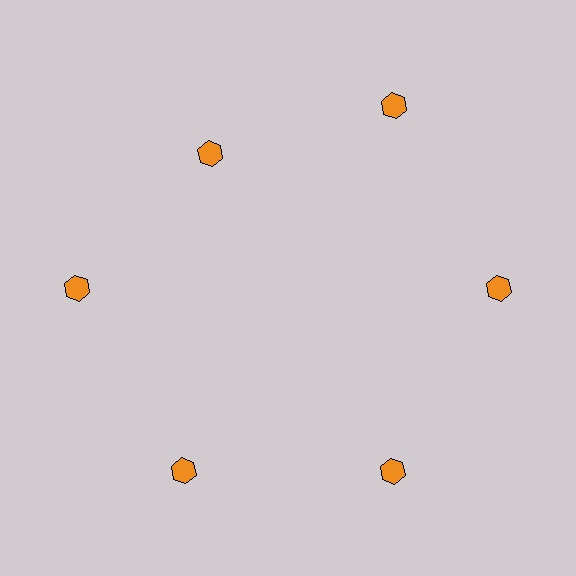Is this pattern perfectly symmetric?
No. The 6 orange hexagons are arranged in a ring, but one element near the 11 o'clock position is pulled inward toward the center, breaking the 6-fold rotational symmetry.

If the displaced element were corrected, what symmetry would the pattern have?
It would have 6-fold rotational symmetry — the pattern would map onto itself every 60 degrees.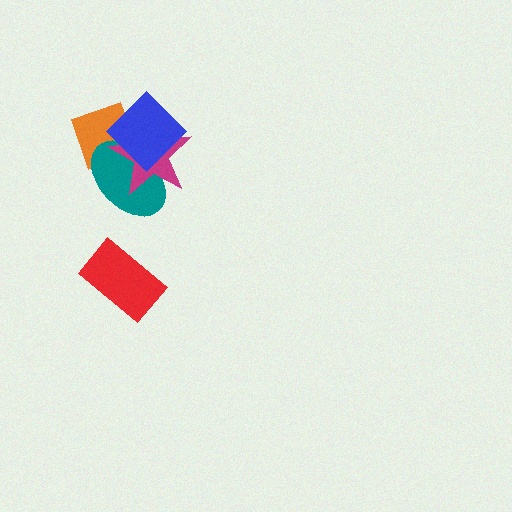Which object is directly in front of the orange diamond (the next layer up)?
The teal ellipse is directly in front of the orange diamond.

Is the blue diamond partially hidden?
No, no other shape covers it.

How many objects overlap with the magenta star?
3 objects overlap with the magenta star.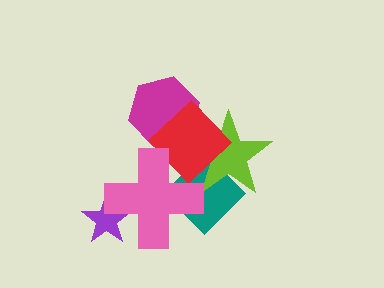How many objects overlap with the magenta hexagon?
1 object overlaps with the magenta hexagon.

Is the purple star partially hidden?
Yes, it is partially covered by another shape.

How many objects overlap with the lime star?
2 objects overlap with the lime star.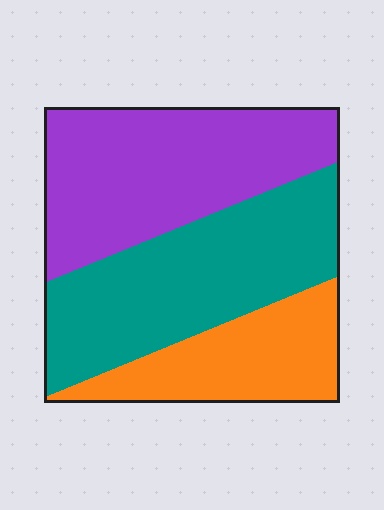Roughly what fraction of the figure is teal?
Teal covers around 40% of the figure.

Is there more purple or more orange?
Purple.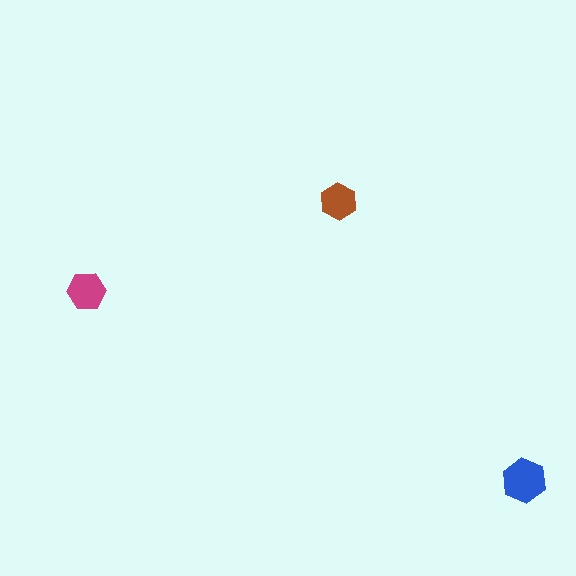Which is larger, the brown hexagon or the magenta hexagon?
The magenta one.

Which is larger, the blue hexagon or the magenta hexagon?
The blue one.